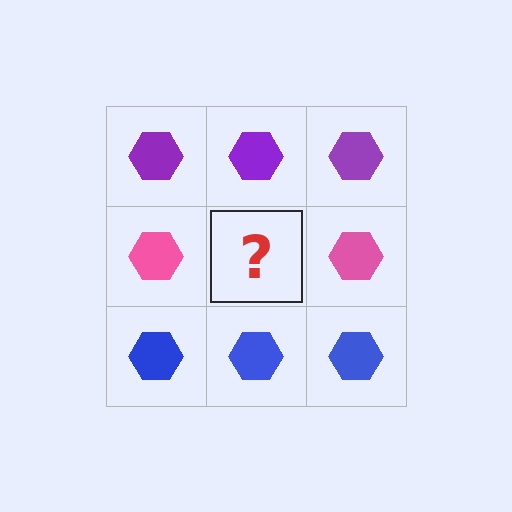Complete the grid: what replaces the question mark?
The question mark should be replaced with a pink hexagon.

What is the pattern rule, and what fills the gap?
The rule is that each row has a consistent color. The gap should be filled with a pink hexagon.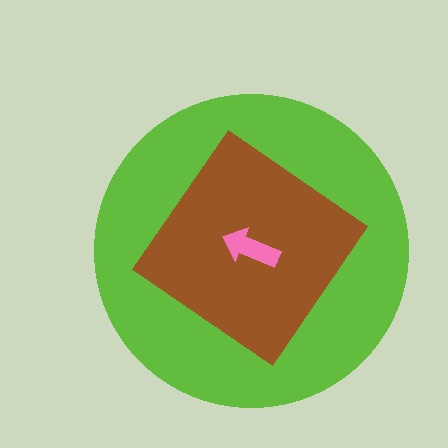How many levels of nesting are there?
3.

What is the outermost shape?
The lime circle.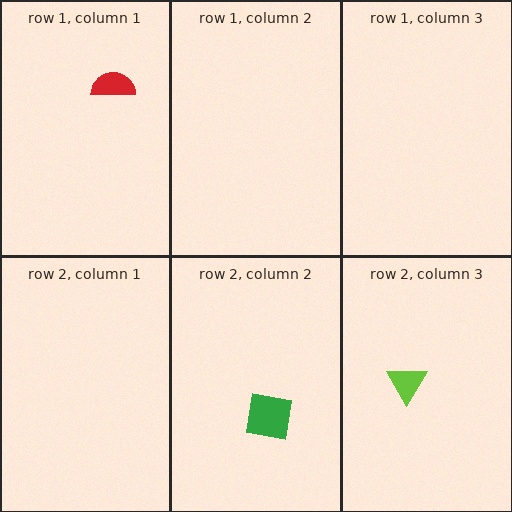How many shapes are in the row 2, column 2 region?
1.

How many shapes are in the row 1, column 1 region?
1.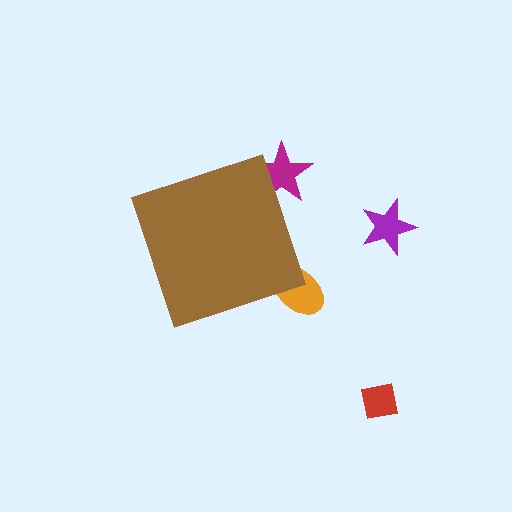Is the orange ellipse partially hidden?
Yes, the orange ellipse is partially hidden behind the brown diamond.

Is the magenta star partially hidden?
Yes, the magenta star is partially hidden behind the brown diamond.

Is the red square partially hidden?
No, the red square is fully visible.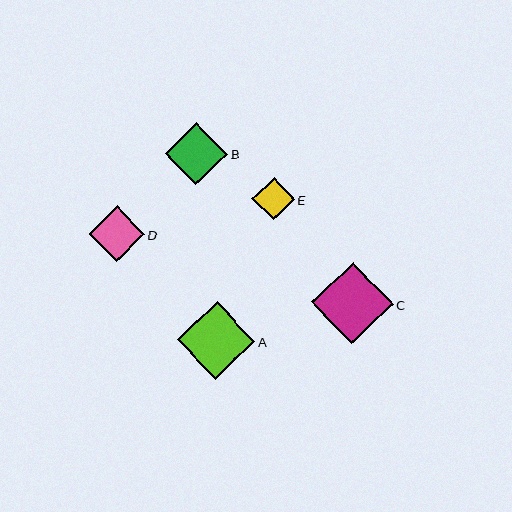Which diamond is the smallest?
Diamond E is the smallest with a size of approximately 42 pixels.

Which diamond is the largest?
Diamond C is the largest with a size of approximately 81 pixels.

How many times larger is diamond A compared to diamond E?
Diamond A is approximately 1.8 times the size of diamond E.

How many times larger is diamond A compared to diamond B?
Diamond A is approximately 1.3 times the size of diamond B.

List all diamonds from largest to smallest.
From largest to smallest: C, A, B, D, E.